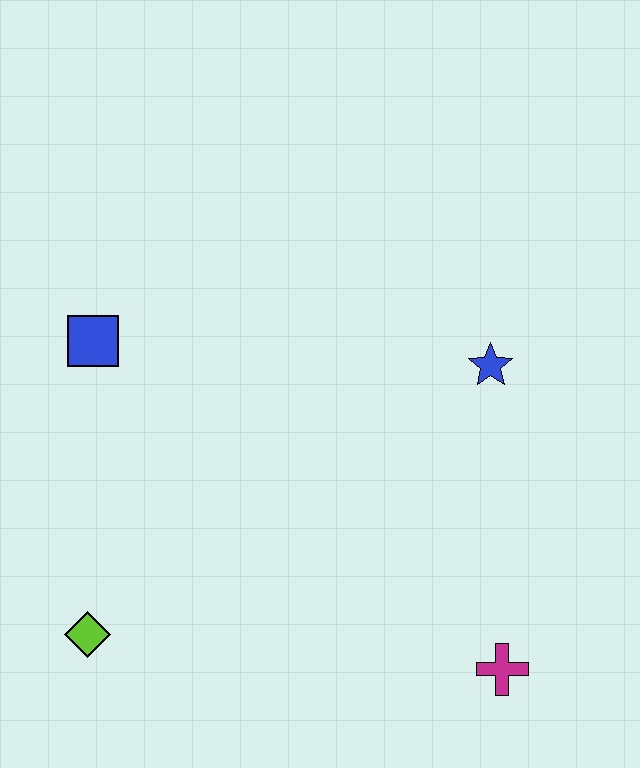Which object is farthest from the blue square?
The magenta cross is farthest from the blue square.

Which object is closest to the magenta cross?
The blue star is closest to the magenta cross.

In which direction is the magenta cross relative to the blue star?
The magenta cross is below the blue star.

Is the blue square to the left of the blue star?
Yes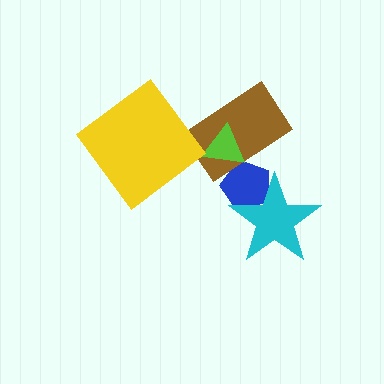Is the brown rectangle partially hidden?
Yes, it is partially covered by another shape.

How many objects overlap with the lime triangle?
2 objects overlap with the lime triangle.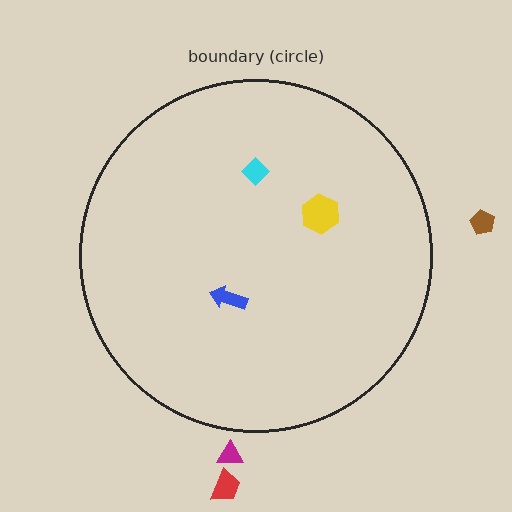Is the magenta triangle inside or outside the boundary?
Outside.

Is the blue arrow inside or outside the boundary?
Inside.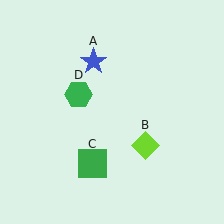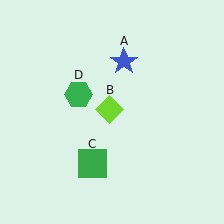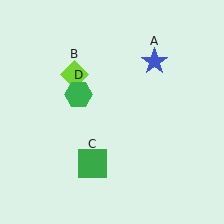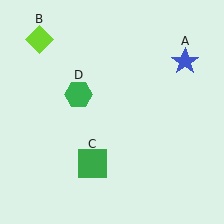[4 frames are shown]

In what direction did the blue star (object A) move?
The blue star (object A) moved right.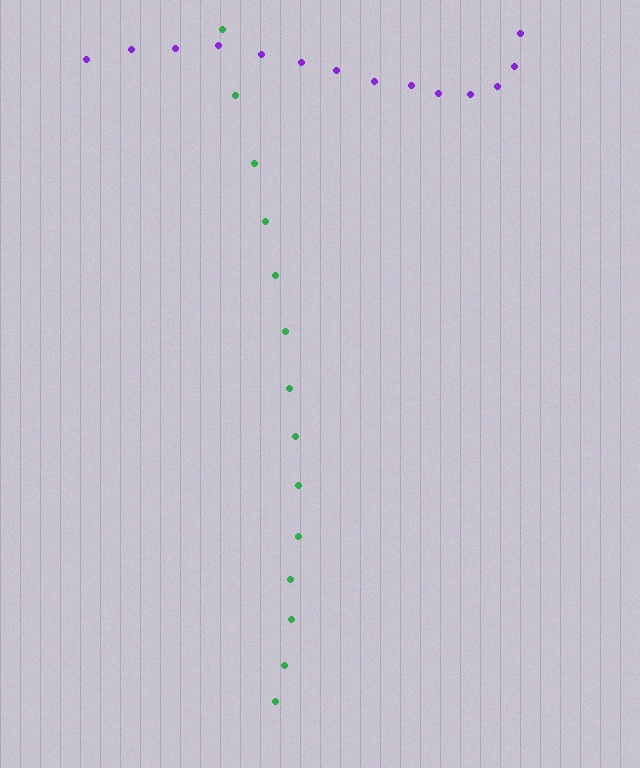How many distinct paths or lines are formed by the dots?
There are 2 distinct paths.